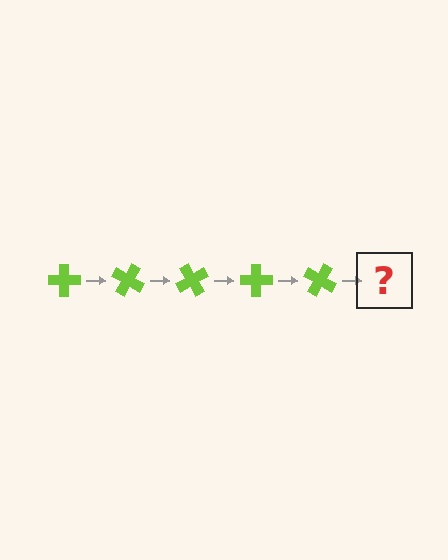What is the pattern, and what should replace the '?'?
The pattern is that the cross rotates 30 degrees each step. The '?' should be a lime cross rotated 150 degrees.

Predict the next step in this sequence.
The next step is a lime cross rotated 150 degrees.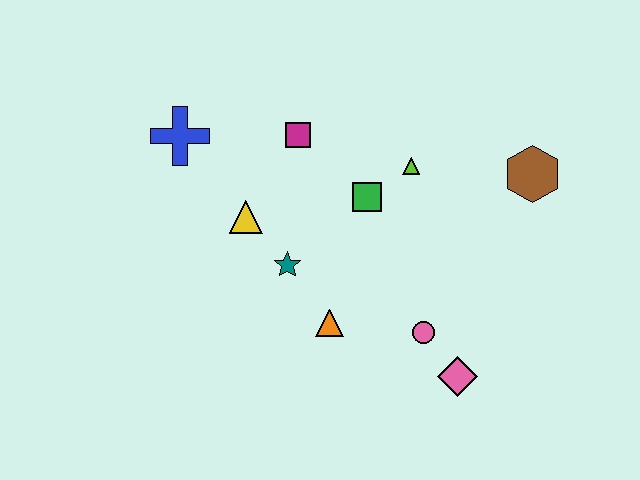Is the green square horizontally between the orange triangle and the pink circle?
Yes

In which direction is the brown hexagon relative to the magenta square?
The brown hexagon is to the right of the magenta square.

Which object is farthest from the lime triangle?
The blue cross is farthest from the lime triangle.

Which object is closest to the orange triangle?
The teal star is closest to the orange triangle.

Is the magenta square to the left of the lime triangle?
Yes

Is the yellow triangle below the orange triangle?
No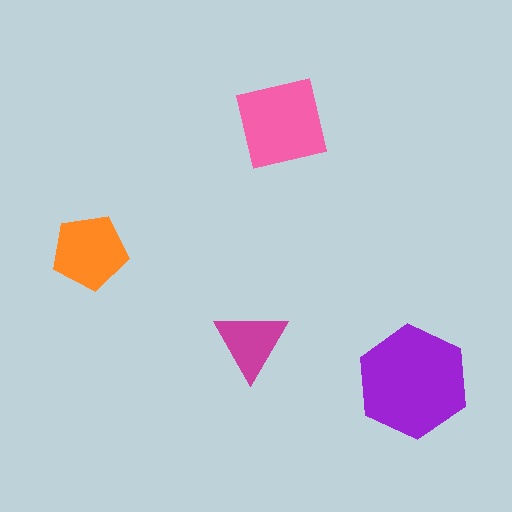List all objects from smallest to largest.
The magenta triangle, the orange pentagon, the pink square, the purple hexagon.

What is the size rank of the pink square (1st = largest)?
2nd.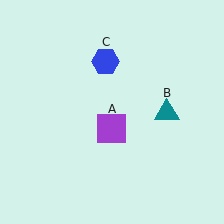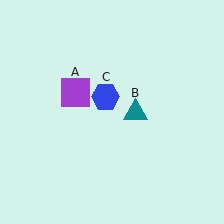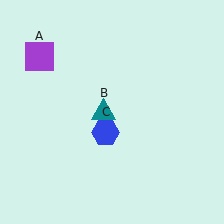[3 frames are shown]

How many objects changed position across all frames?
3 objects changed position: purple square (object A), teal triangle (object B), blue hexagon (object C).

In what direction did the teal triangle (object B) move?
The teal triangle (object B) moved left.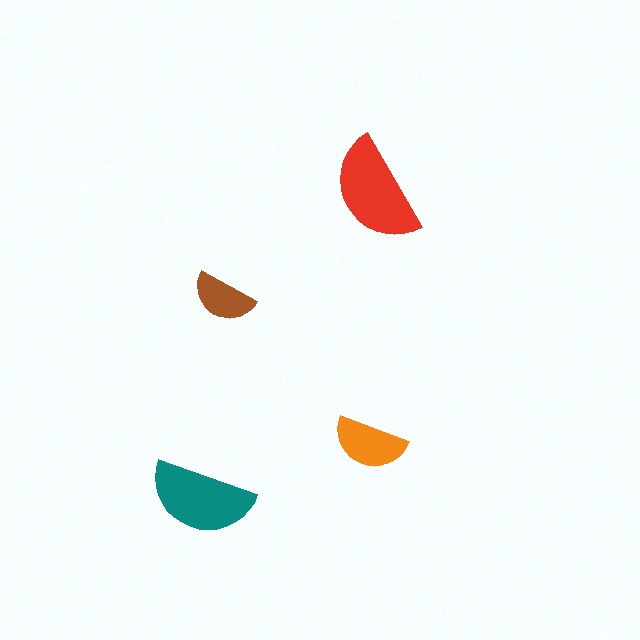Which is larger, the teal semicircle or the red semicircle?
The red one.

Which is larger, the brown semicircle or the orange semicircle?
The orange one.